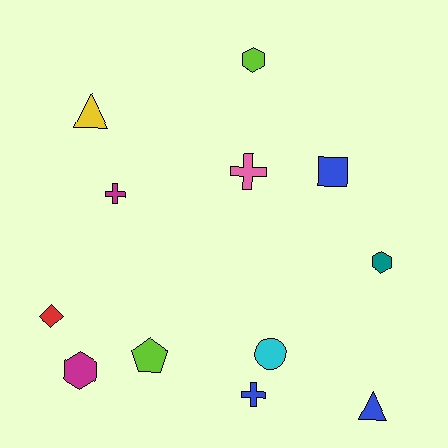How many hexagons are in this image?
There are 3 hexagons.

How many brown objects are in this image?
There are no brown objects.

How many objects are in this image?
There are 12 objects.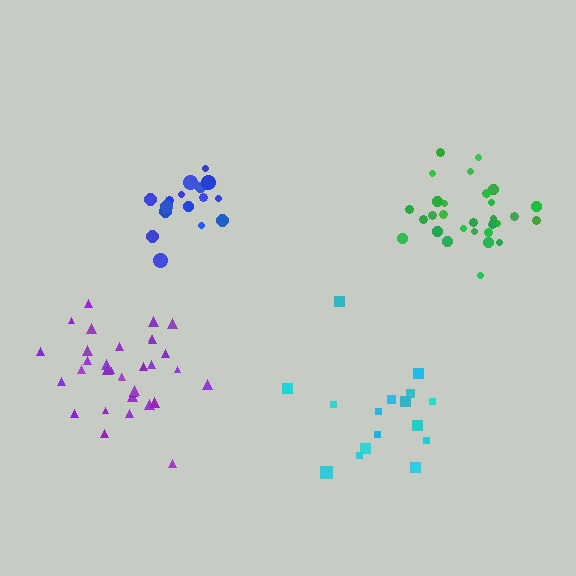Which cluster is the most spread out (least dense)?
Cyan.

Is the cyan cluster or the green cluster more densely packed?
Green.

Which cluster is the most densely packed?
Green.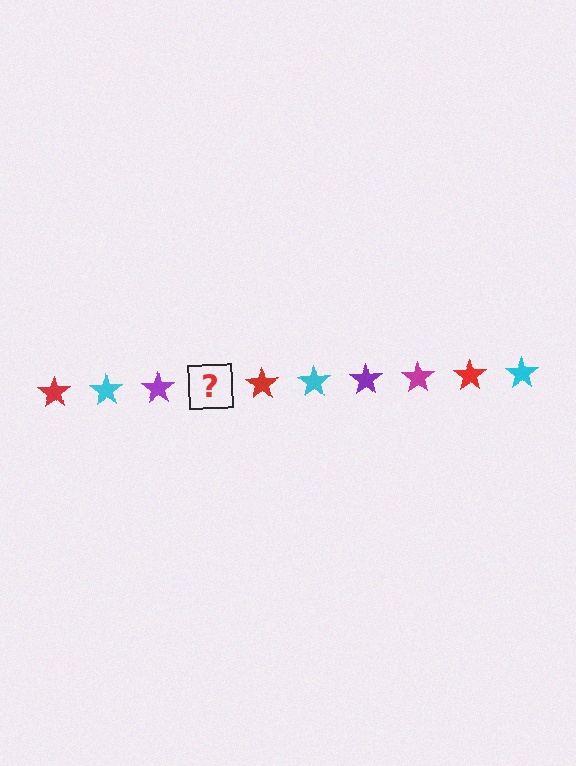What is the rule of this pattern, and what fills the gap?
The rule is that the pattern cycles through red, cyan, purple, magenta stars. The gap should be filled with a magenta star.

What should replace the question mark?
The question mark should be replaced with a magenta star.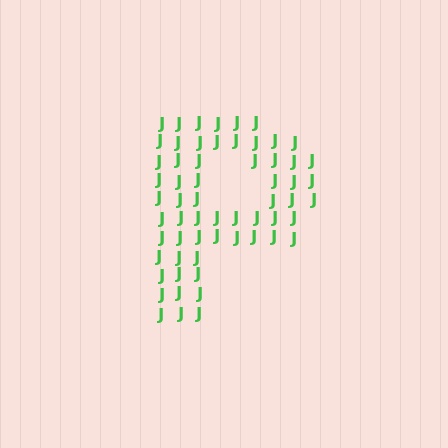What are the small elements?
The small elements are letter J's.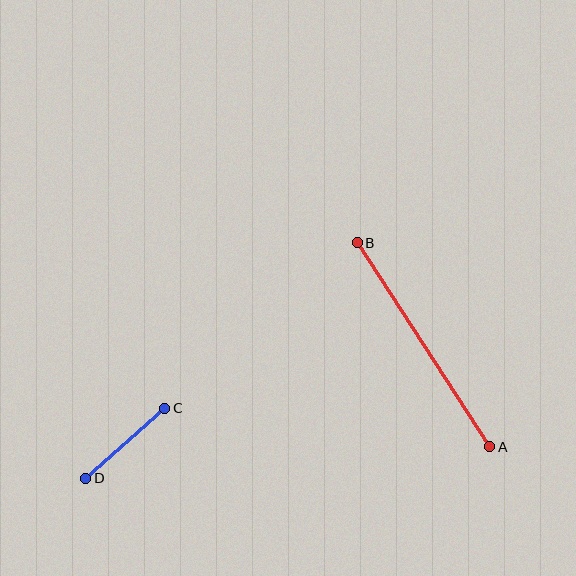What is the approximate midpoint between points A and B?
The midpoint is at approximately (424, 345) pixels.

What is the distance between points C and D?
The distance is approximately 106 pixels.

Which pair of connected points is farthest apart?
Points A and B are farthest apart.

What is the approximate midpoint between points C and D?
The midpoint is at approximately (125, 443) pixels.